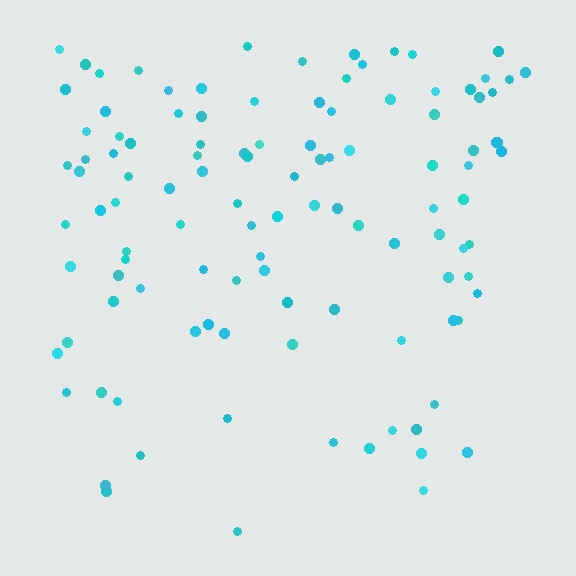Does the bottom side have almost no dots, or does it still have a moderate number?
Still a moderate number, just noticeably fewer than the top.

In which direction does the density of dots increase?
From bottom to top, with the top side densest.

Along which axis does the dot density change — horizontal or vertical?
Vertical.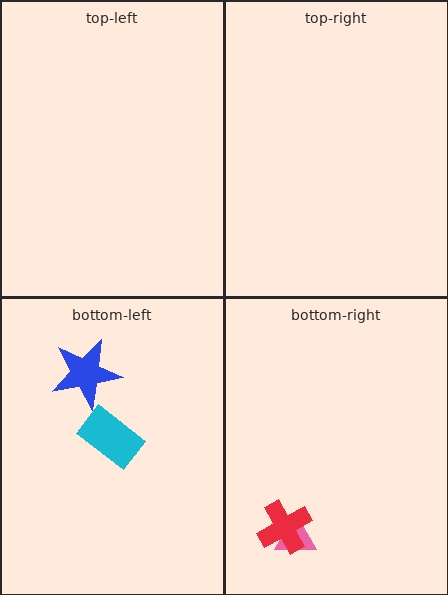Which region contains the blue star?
The bottom-left region.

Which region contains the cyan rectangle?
The bottom-left region.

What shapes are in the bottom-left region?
The cyan rectangle, the blue star.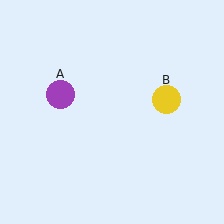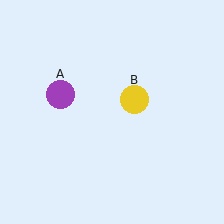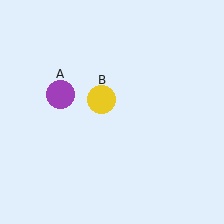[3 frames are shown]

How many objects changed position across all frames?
1 object changed position: yellow circle (object B).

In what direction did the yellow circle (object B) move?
The yellow circle (object B) moved left.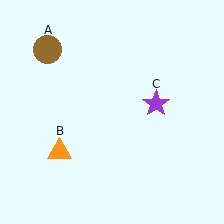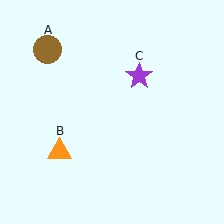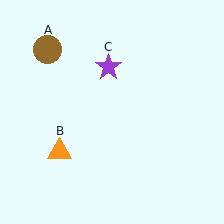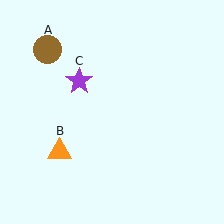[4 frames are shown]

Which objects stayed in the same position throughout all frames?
Brown circle (object A) and orange triangle (object B) remained stationary.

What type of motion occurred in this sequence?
The purple star (object C) rotated counterclockwise around the center of the scene.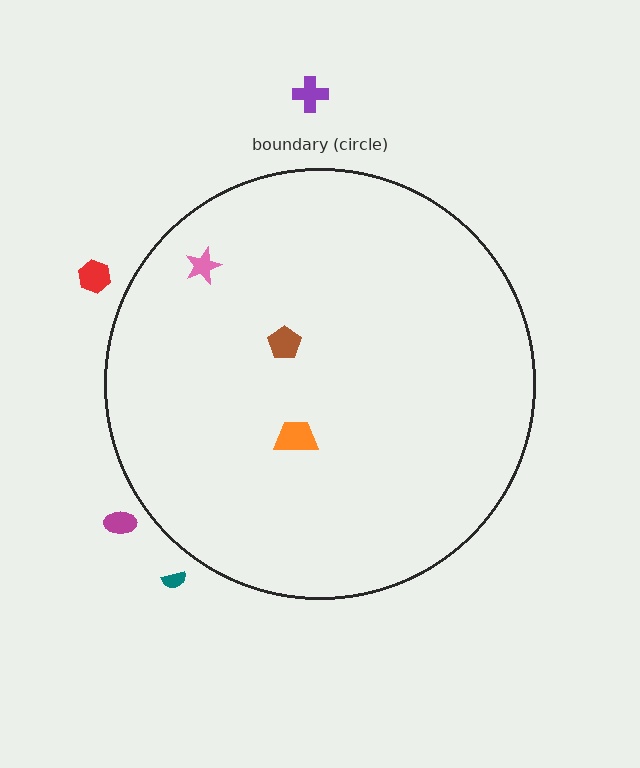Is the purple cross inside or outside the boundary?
Outside.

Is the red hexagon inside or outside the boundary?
Outside.